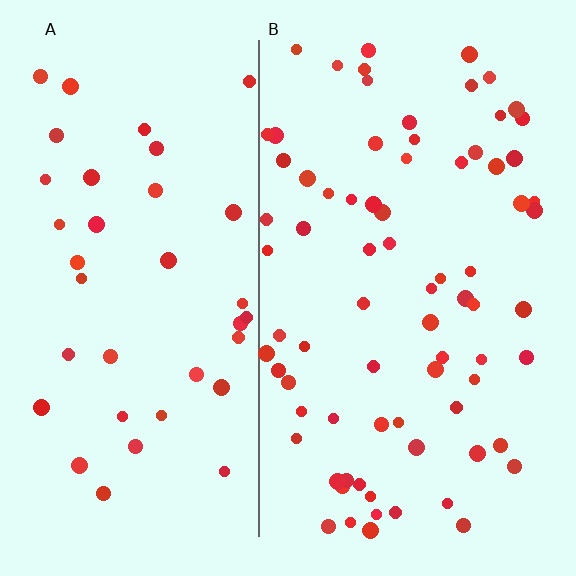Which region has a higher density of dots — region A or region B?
B (the right).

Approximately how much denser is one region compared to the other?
Approximately 2.0× — region B over region A.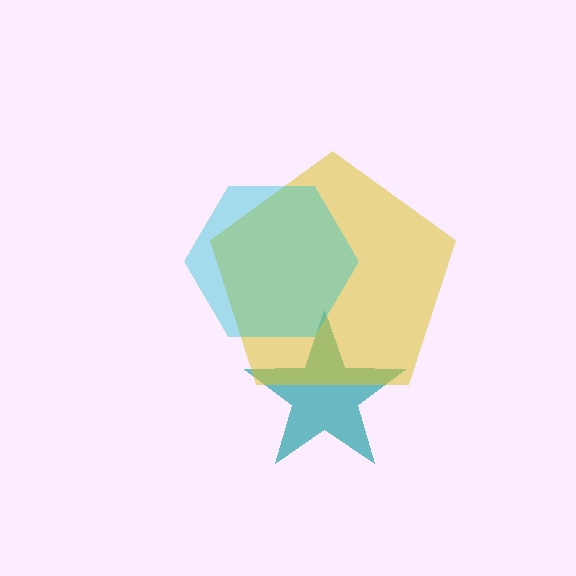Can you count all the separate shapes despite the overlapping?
Yes, there are 3 separate shapes.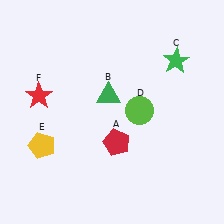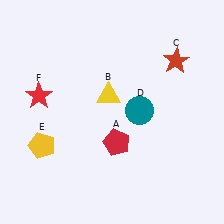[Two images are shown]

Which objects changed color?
B changed from green to yellow. C changed from green to red. D changed from lime to teal.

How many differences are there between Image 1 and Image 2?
There are 3 differences between the two images.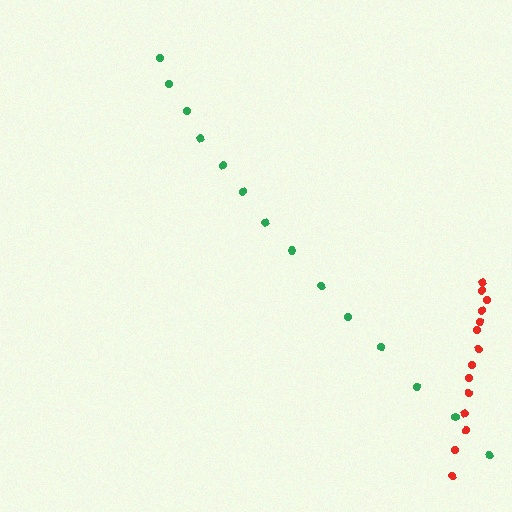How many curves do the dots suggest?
There are 2 distinct paths.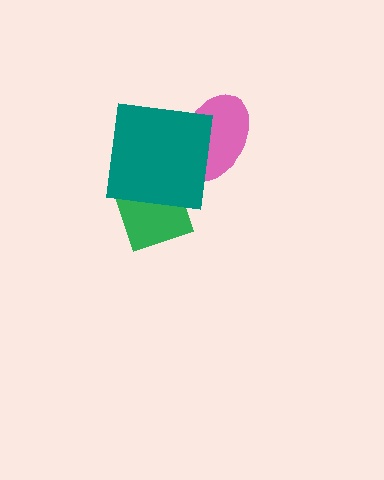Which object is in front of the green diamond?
The teal square is in front of the green diamond.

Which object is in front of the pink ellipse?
The teal square is in front of the pink ellipse.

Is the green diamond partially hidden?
Yes, it is partially covered by another shape.